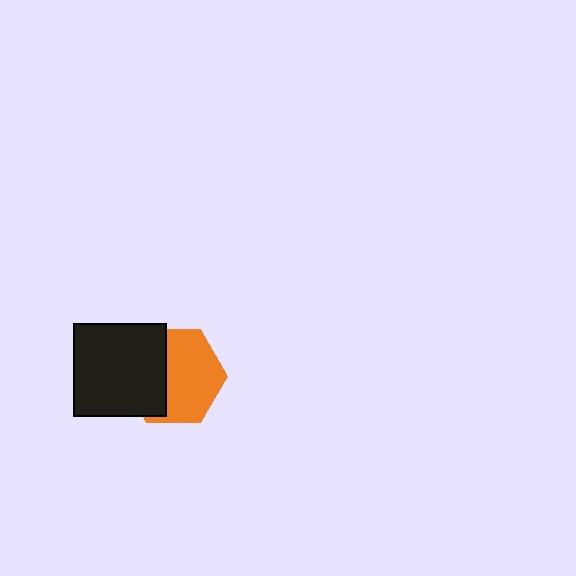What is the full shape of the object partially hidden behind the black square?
The partially hidden object is an orange hexagon.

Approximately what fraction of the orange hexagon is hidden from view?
Roughly 41% of the orange hexagon is hidden behind the black square.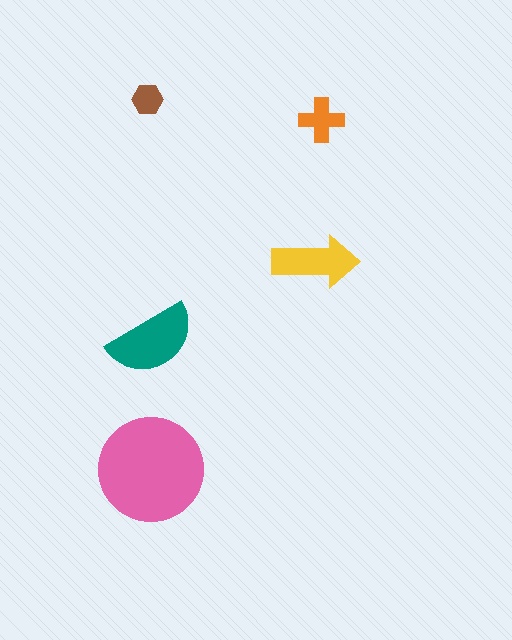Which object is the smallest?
The brown hexagon.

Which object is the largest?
The pink circle.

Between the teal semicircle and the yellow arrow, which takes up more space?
The teal semicircle.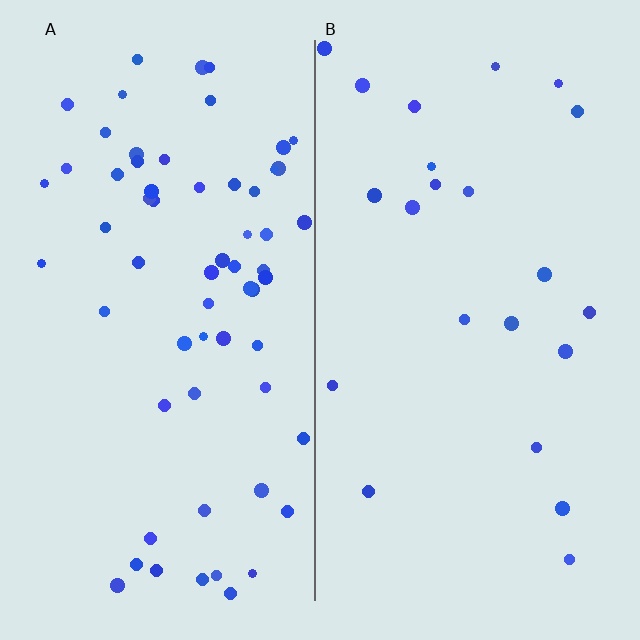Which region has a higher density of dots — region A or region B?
A (the left).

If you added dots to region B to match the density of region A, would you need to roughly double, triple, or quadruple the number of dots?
Approximately triple.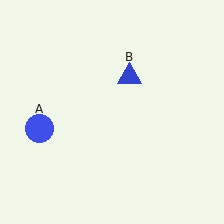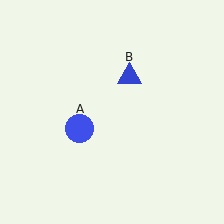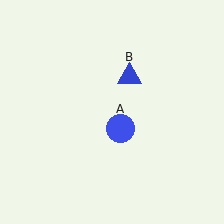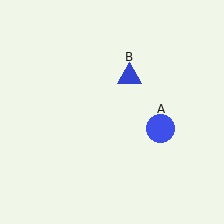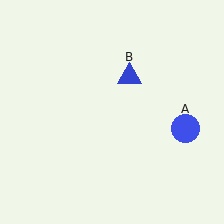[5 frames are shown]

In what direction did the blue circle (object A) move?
The blue circle (object A) moved right.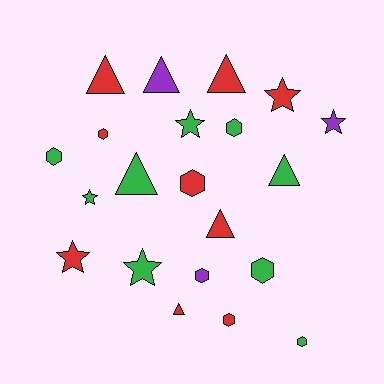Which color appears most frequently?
Red, with 9 objects.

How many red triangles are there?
There are 4 red triangles.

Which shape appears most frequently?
Hexagon, with 8 objects.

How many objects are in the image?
There are 21 objects.